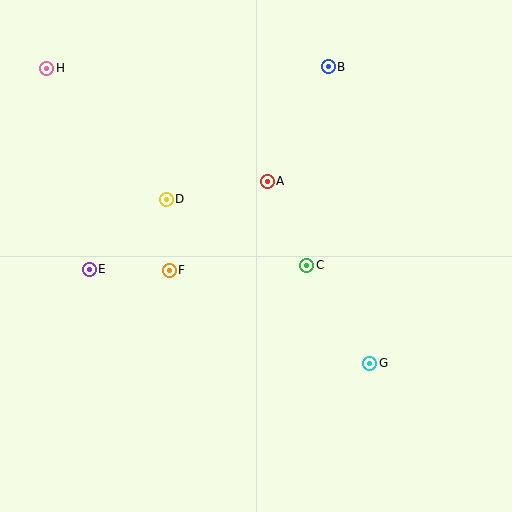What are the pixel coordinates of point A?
Point A is at (267, 181).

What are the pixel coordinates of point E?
Point E is at (89, 269).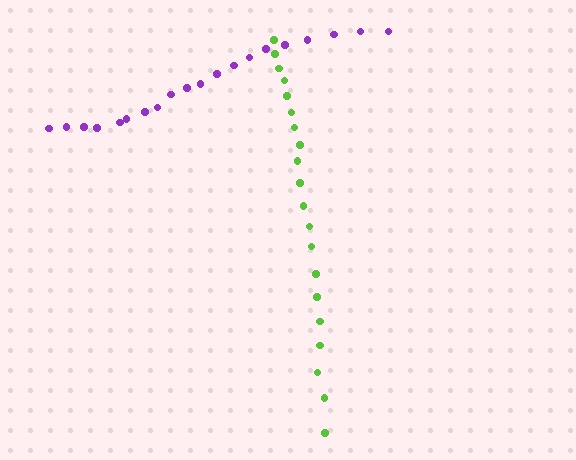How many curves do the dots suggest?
There are 2 distinct paths.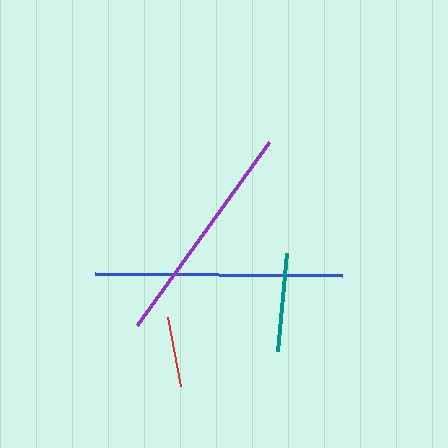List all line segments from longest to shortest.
From longest to shortest: blue, purple, teal, red.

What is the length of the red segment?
The red segment is approximately 71 pixels long.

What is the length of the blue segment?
The blue segment is approximately 247 pixels long.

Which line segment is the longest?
The blue line is the longest at approximately 247 pixels.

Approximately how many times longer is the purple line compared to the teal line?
The purple line is approximately 2.3 times the length of the teal line.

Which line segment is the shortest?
The red line is the shortest at approximately 71 pixels.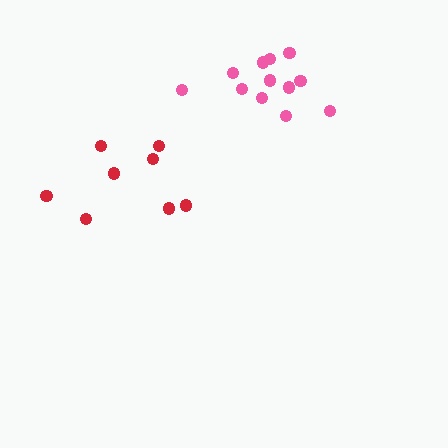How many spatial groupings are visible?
There are 2 spatial groupings.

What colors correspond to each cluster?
The clusters are colored: pink, red.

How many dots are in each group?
Group 1: 12 dots, Group 2: 8 dots (20 total).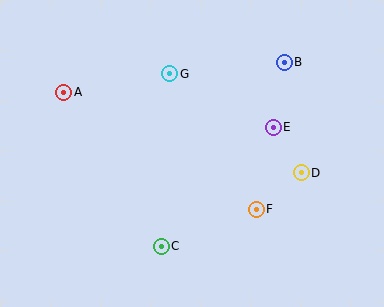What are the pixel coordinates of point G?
Point G is at (170, 74).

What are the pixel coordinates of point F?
Point F is at (256, 209).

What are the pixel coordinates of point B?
Point B is at (284, 62).